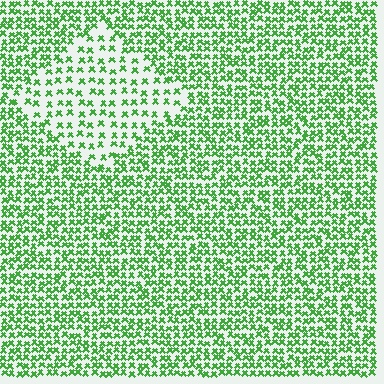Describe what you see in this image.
The image contains small green elements arranged at two different densities. A diamond-shaped region is visible where the elements are less densely packed than the surrounding area.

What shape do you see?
I see a diamond.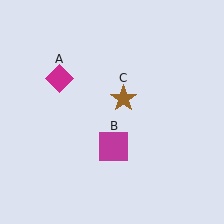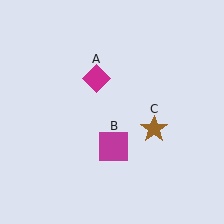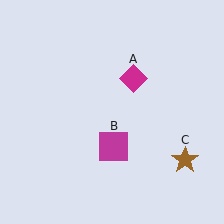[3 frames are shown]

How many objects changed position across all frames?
2 objects changed position: magenta diamond (object A), brown star (object C).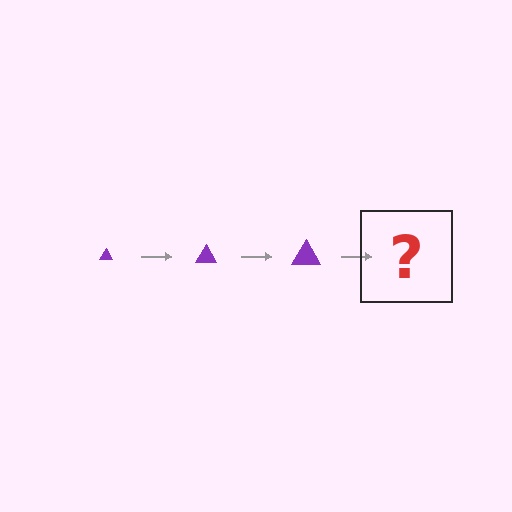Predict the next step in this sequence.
The next step is a purple triangle, larger than the previous one.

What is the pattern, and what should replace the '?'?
The pattern is that the triangle gets progressively larger each step. The '?' should be a purple triangle, larger than the previous one.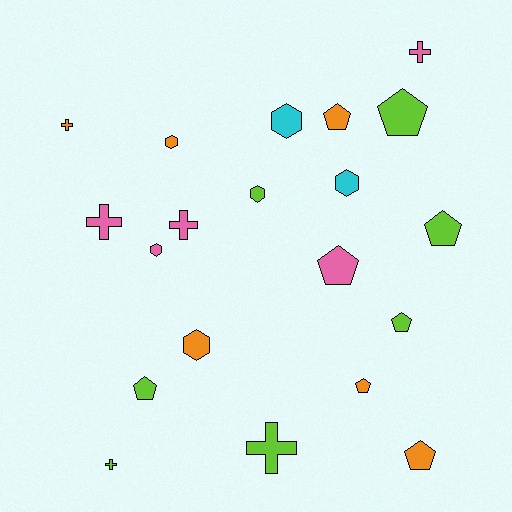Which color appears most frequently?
Lime, with 7 objects.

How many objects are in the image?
There are 20 objects.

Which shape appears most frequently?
Pentagon, with 8 objects.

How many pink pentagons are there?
There is 1 pink pentagon.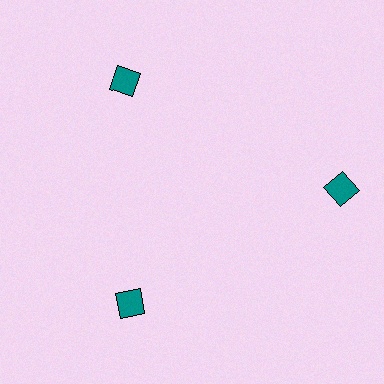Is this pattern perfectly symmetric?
No. The 3 teal squares are arranged in a ring, but one element near the 3 o'clock position is pushed outward from the center, breaking the 3-fold rotational symmetry.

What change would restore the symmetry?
The symmetry would be restored by moving it inward, back onto the ring so that all 3 squares sit at equal angles and equal distance from the center.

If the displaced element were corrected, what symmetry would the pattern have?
It would have 3-fold rotational symmetry — the pattern would map onto itself every 120 degrees.